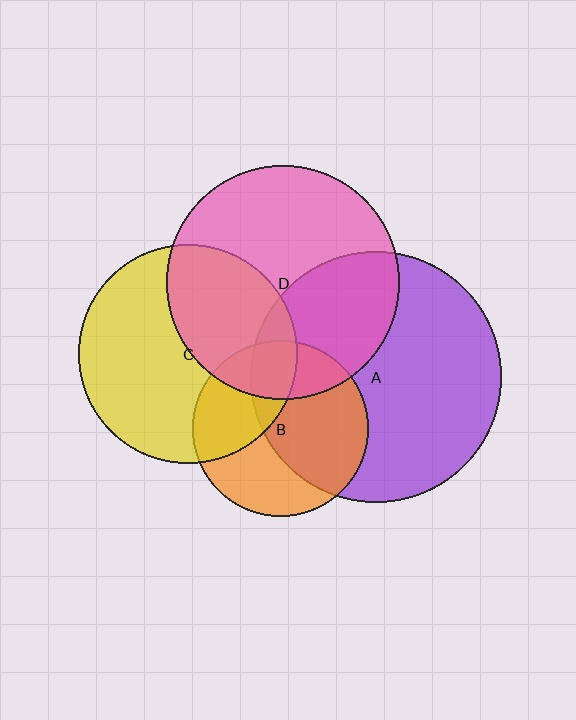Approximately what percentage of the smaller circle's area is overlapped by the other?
Approximately 55%.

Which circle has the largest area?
Circle A (purple).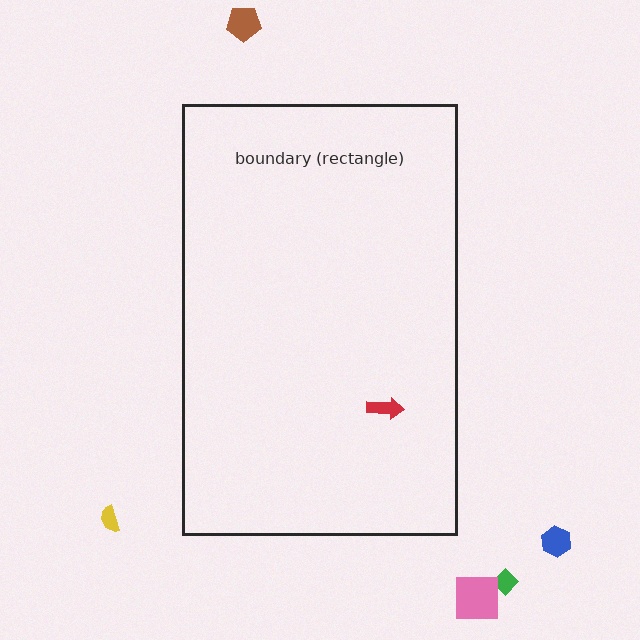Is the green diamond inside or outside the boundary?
Outside.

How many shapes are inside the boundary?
1 inside, 5 outside.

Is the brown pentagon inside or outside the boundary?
Outside.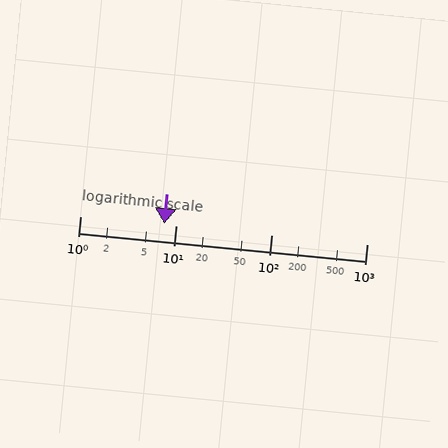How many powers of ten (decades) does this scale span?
The scale spans 3 decades, from 1 to 1000.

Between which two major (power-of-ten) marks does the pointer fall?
The pointer is between 1 and 10.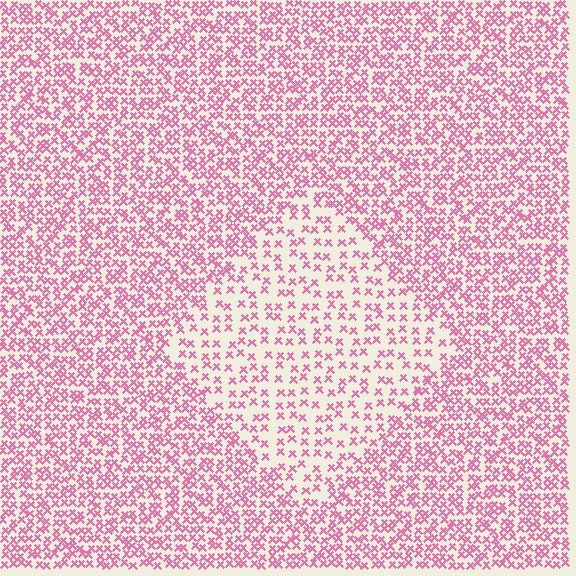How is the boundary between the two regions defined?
The boundary is defined by a change in element density (approximately 2.1x ratio). All elements are the same color, size, and shape.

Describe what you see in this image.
The image contains small pink elements arranged at two different densities. A diamond-shaped region is visible where the elements are less densely packed than the surrounding area.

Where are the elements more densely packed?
The elements are more densely packed outside the diamond boundary.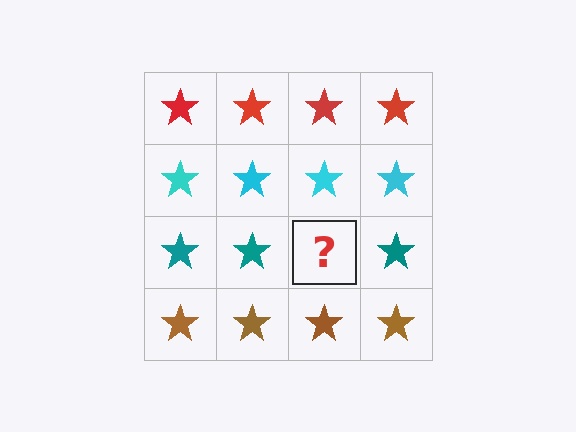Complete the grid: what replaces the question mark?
The question mark should be replaced with a teal star.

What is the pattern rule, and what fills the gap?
The rule is that each row has a consistent color. The gap should be filled with a teal star.